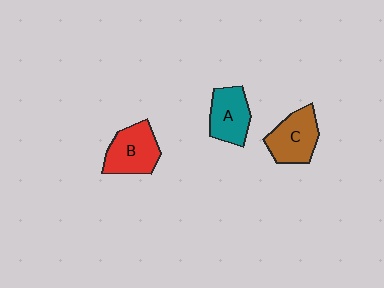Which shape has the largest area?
Shape B (red).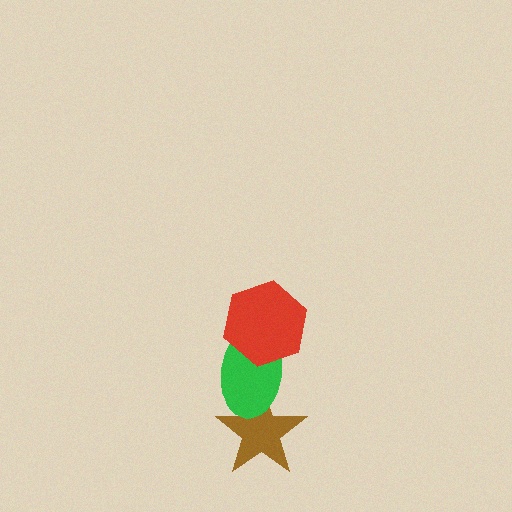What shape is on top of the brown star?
The green ellipse is on top of the brown star.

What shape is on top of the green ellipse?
The red hexagon is on top of the green ellipse.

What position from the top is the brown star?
The brown star is 3rd from the top.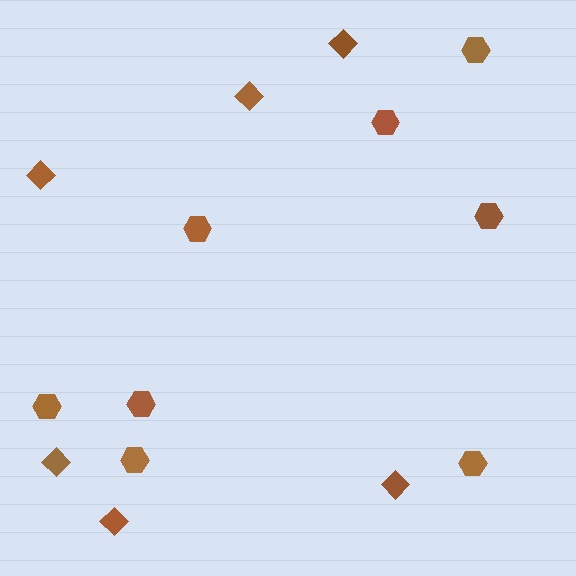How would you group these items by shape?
There are 2 groups: one group of hexagons (8) and one group of diamonds (6).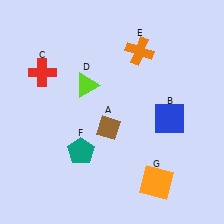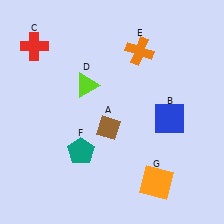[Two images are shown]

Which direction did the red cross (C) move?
The red cross (C) moved up.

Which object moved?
The red cross (C) moved up.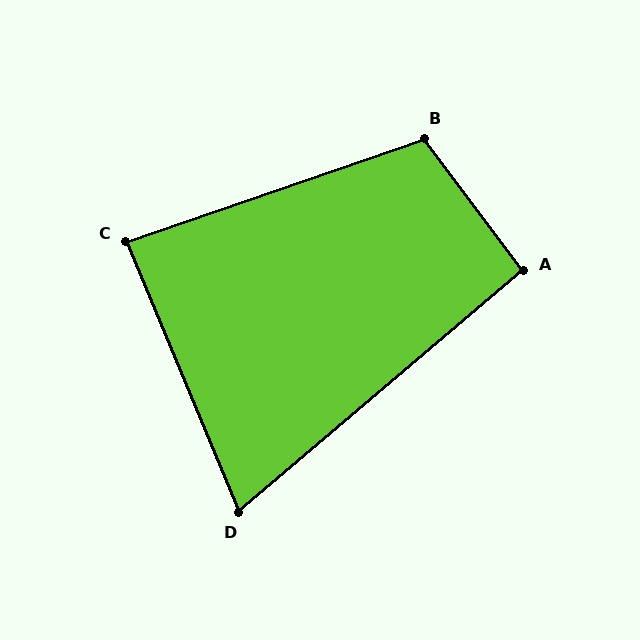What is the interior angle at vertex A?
Approximately 93 degrees (approximately right).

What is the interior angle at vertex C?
Approximately 87 degrees (approximately right).